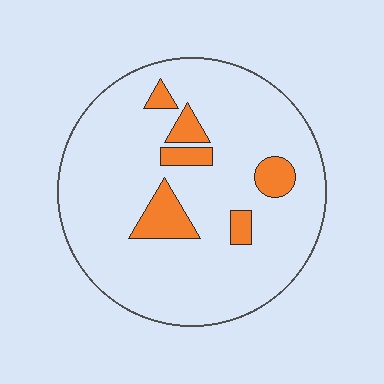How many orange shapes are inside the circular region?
6.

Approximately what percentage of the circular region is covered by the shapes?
Approximately 10%.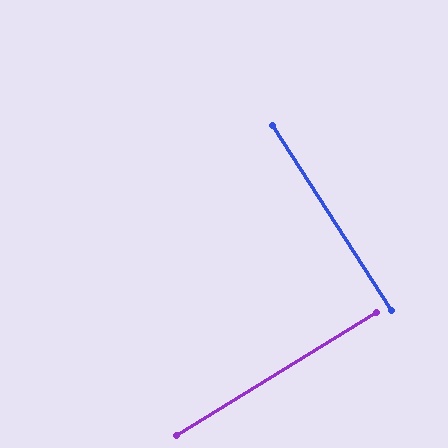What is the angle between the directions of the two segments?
Approximately 89 degrees.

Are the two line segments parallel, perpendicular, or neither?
Perpendicular — they meet at approximately 89°.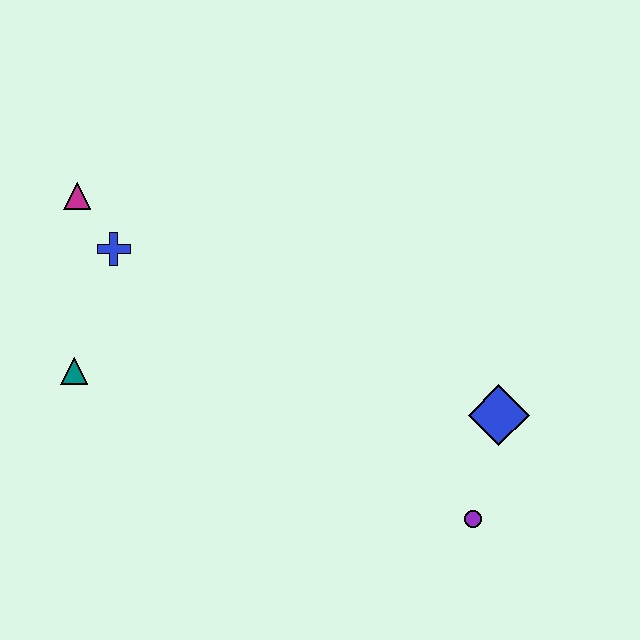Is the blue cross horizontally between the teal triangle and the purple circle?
Yes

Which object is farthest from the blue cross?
The purple circle is farthest from the blue cross.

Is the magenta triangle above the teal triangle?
Yes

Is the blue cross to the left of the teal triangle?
No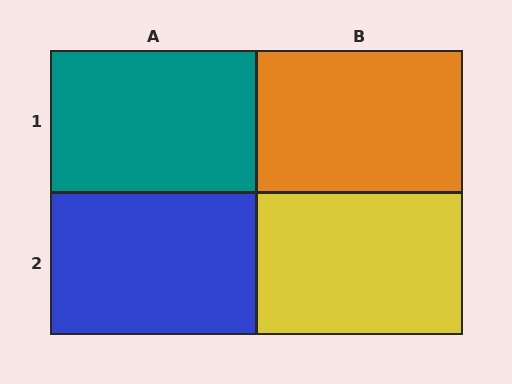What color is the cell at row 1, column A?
Teal.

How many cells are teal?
1 cell is teal.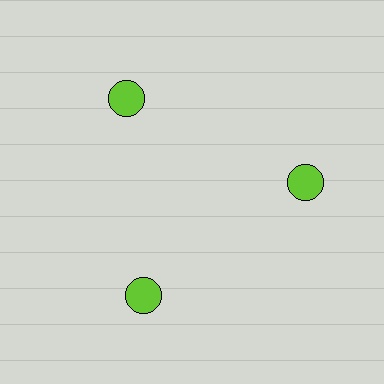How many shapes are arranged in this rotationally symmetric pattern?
There are 3 shapes, arranged in 3 groups of 1.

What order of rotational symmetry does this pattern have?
This pattern has 3-fold rotational symmetry.